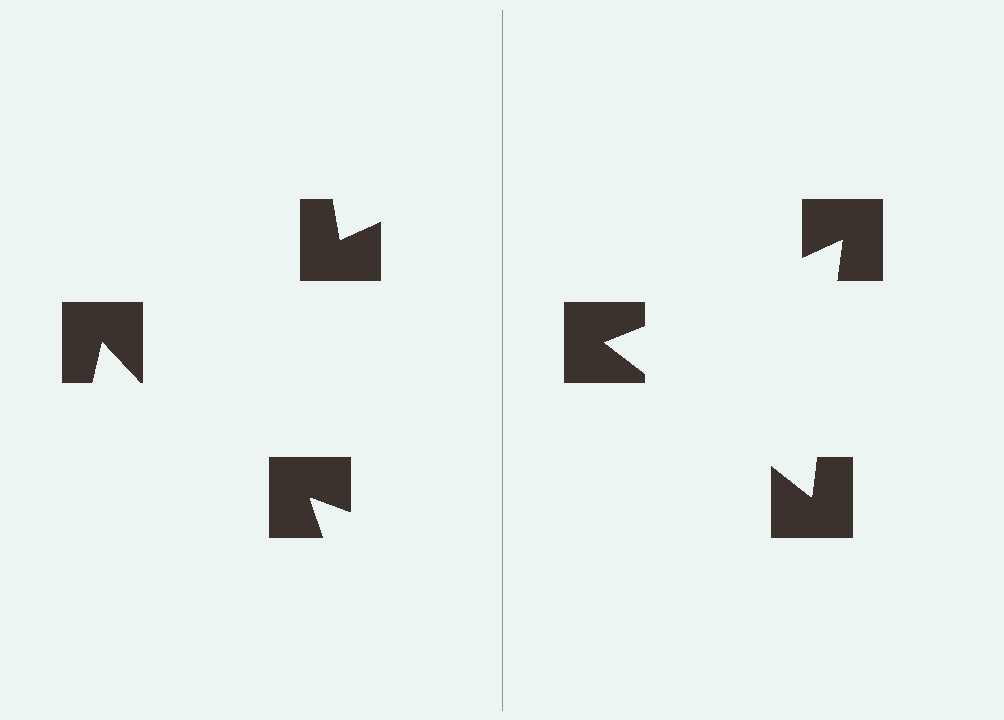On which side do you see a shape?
An illusory triangle appears on the right side. On the left side the wedge cuts are rotated, so no coherent shape forms.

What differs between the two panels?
The notched squares are positioned identically on both sides; only the wedge orientations differ. On the right they align to a triangle; on the left they are misaligned.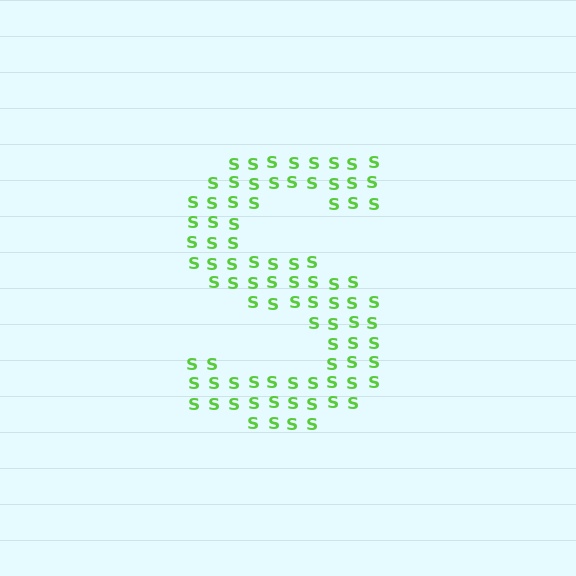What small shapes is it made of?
It is made of small letter S's.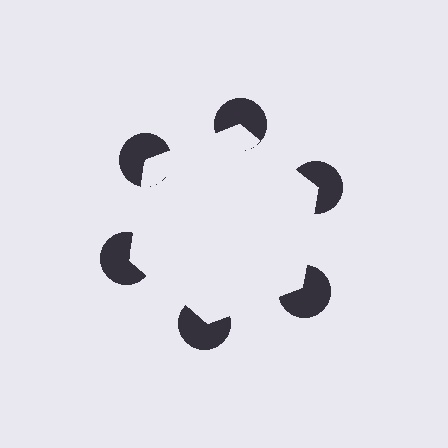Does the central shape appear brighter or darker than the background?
It typically appears slightly brighter than the background, even though no actual brightness change is drawn.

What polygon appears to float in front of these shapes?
An illusory hexagon — its edges are inferred from the aligned wedge cuts in the pac-man discs, not physically drawn.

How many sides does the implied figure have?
6 sides.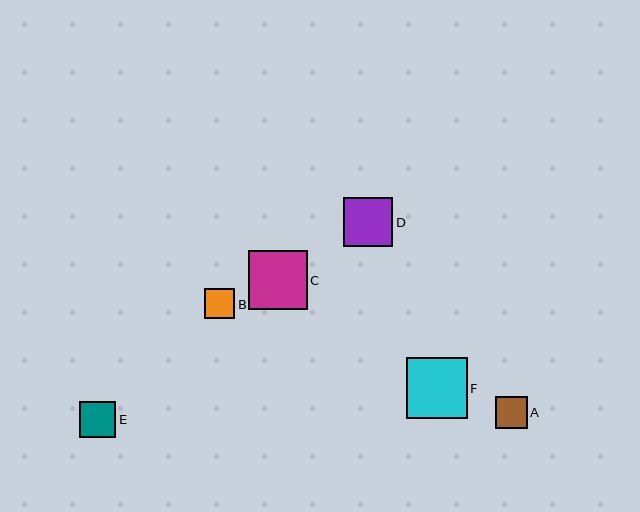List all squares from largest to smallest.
From largest to smallest: F, C, D, E, A, B.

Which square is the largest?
Square F is the largest with a size of approximately 61 pixels.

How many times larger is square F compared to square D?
Square F is approximately 1.2 times the size of square D.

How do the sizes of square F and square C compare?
Square F and square C are approximately the same size.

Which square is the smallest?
Square B is the smallest with a size of approximately 30 pixels.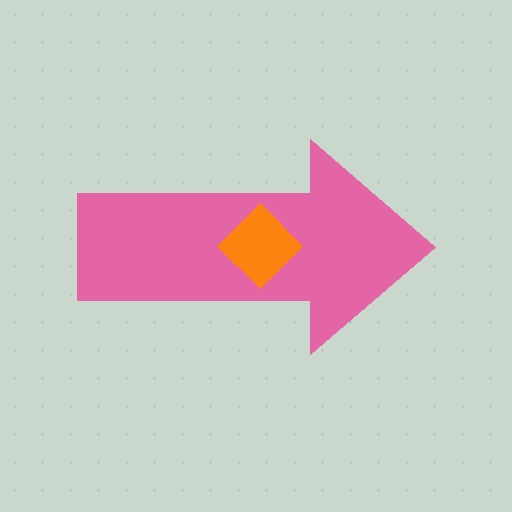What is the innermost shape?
The orange diamond.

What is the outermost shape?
The pink arrow.